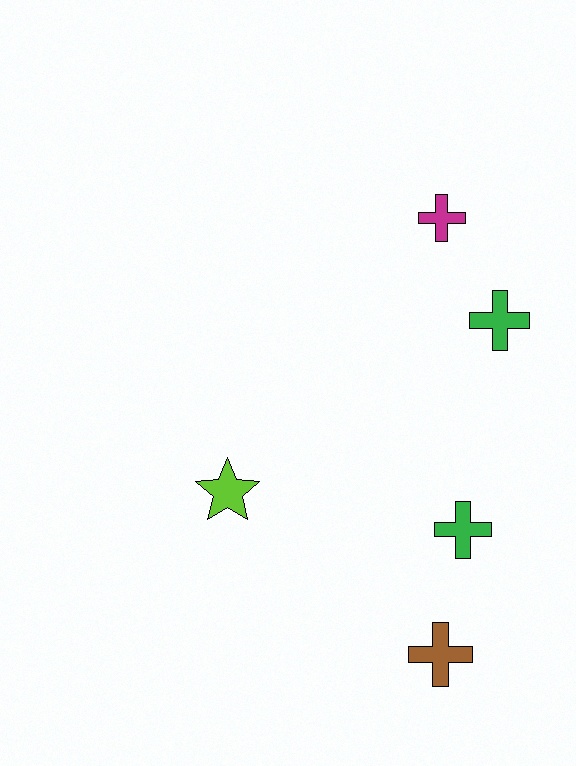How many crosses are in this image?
There are 4 crosses.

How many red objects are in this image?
There are no red objects.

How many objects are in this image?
There are 5 objects.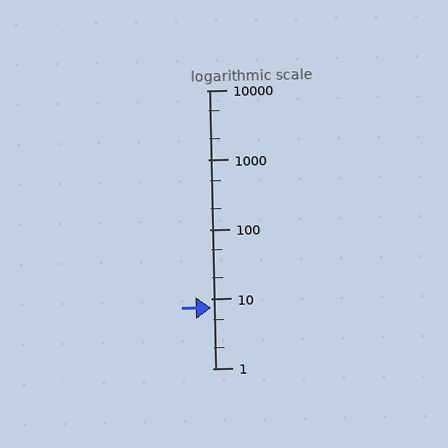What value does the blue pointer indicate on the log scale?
The pointer indicates approximately 7.3.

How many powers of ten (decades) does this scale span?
The scale spans 4 decades, from 1 to 10000.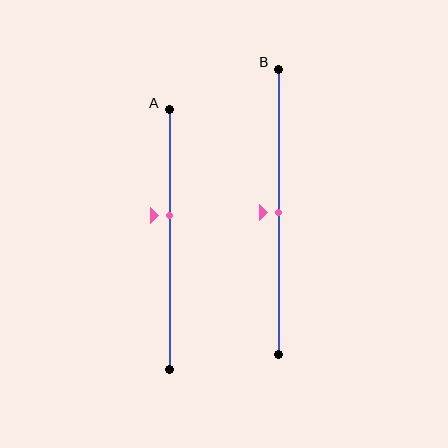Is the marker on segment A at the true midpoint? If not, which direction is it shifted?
No, the marker on segment A is shifted upward by about 9% of the segment length.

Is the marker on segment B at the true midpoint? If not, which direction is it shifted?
Yes, the marker on segment B is at the true midpoint.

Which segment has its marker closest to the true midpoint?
Segment B has its marker closest to the true midpoint.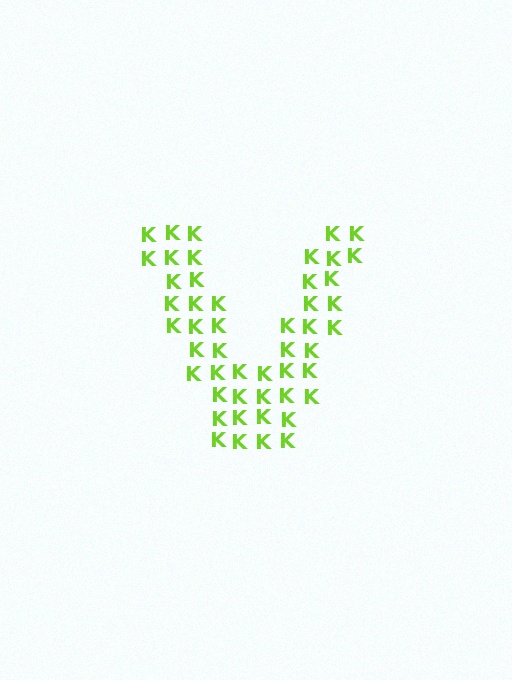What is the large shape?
The large shape is the letter V.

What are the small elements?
The small elements are letter K's.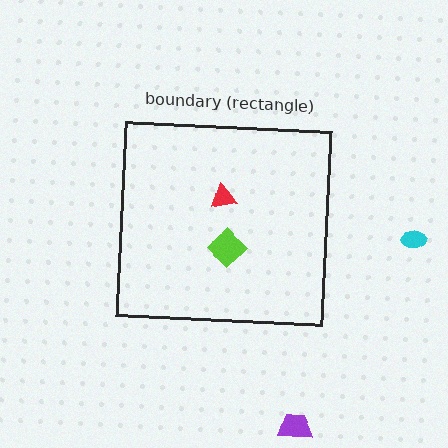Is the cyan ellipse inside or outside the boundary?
Outside.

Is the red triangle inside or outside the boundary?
Inside.